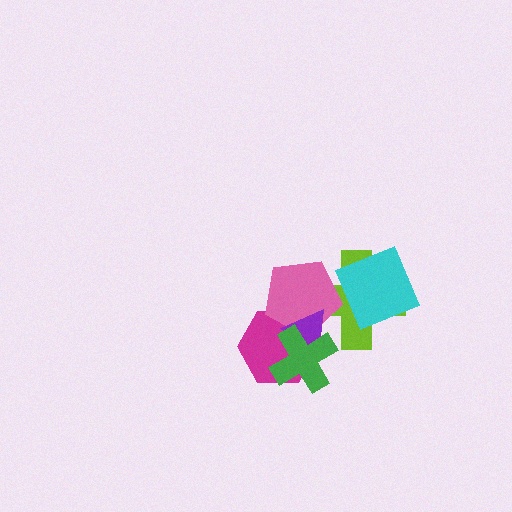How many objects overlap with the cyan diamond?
2 objects overlap with the cyan diamond.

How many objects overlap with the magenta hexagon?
3 objects overlap with the magenta hexagon.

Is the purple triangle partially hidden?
Yes, it is partially covered by another shape.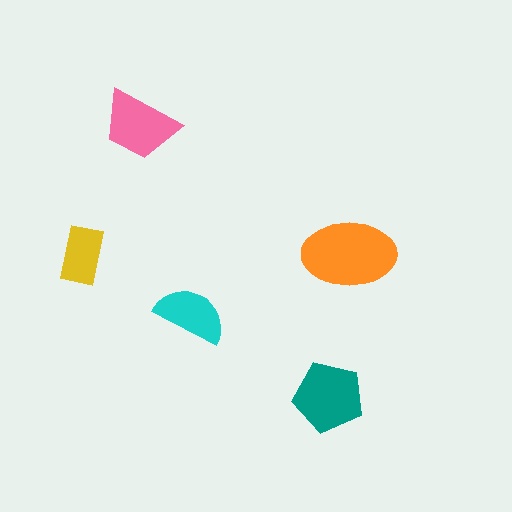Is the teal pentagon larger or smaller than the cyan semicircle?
Larger.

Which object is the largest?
The orange ellipse.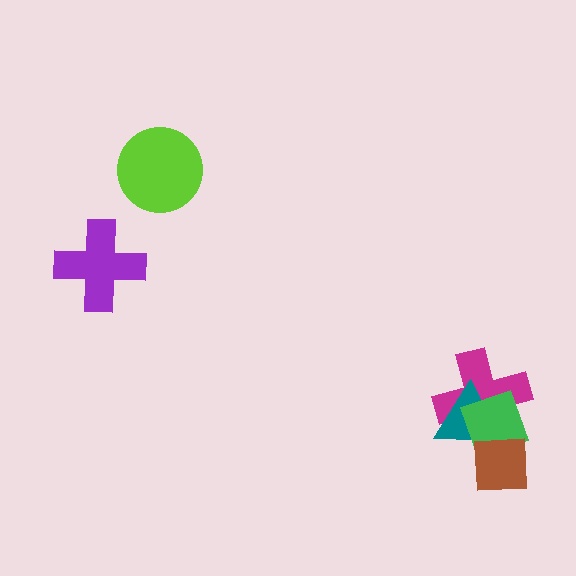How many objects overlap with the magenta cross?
3 objects overlap with the magenta cross.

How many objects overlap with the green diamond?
3 objects overlap with the green diamond.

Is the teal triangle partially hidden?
Yes, it is partially covered by another shape.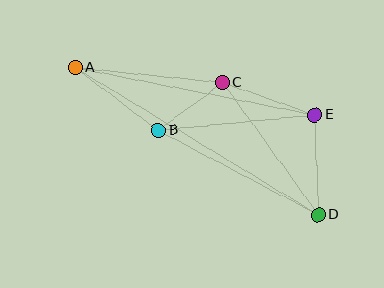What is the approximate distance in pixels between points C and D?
The distance between C and D is approximately 164 pixels.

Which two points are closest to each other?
Points B and C are closest to each other.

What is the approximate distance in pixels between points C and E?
The distance between C and E is approximately 98 pixels.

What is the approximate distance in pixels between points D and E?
The distance between D and E is approximately 100 pixels.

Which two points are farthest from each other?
Points A and D are farthest from each other.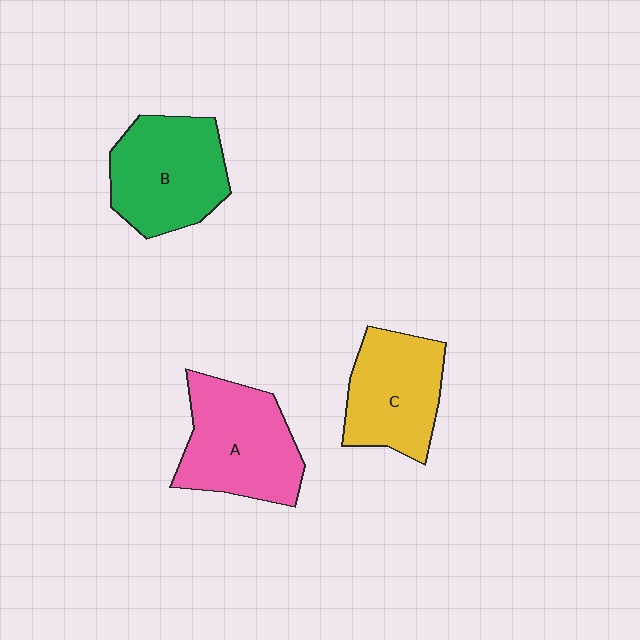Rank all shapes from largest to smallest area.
From largest to smallest: A (pink), B (green), C (yellow).